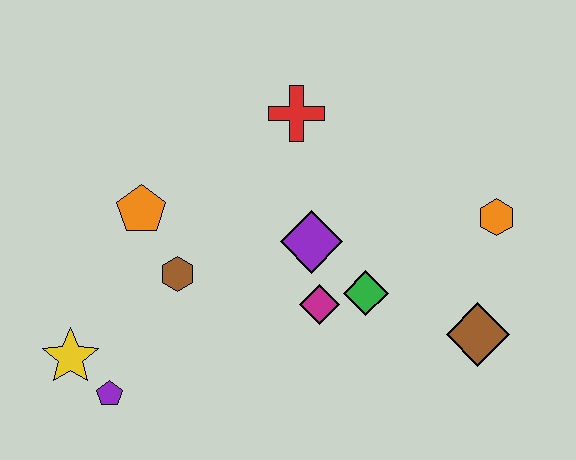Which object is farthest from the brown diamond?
The yellow star is farthest from the brown diamond.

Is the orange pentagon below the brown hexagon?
No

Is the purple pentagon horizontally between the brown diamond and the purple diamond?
No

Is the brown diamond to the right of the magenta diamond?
Yes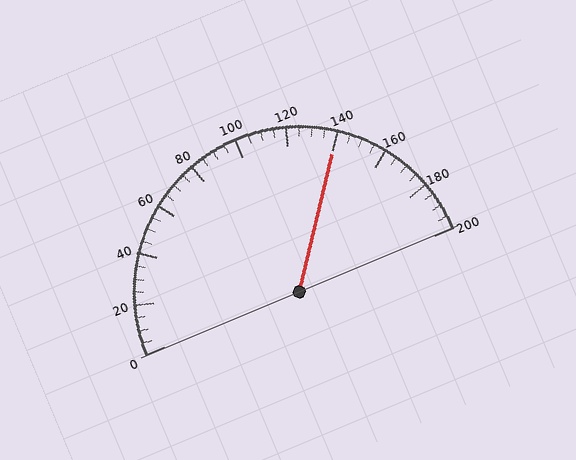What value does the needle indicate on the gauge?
The needle indicates approximately 140.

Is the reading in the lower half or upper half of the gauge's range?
The reading is in the upper half of the range (0 to 200).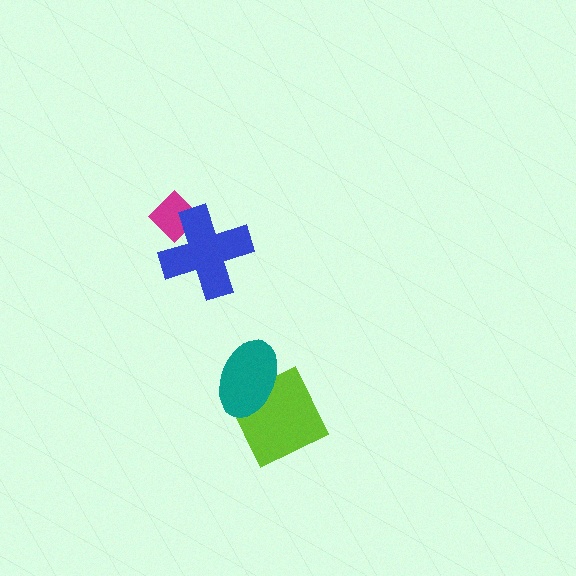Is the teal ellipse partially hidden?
No, no other shape covers it.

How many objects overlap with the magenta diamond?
1 object overlaps with the magenta diamond.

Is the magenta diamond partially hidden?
Yes, it is partially covered by another shape.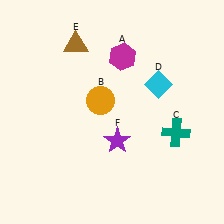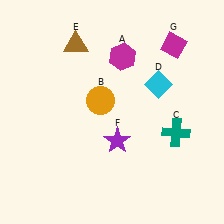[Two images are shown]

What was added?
A magenta diamond (G) was added in Image 2.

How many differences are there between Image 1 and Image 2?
There is 1 difference between the two images.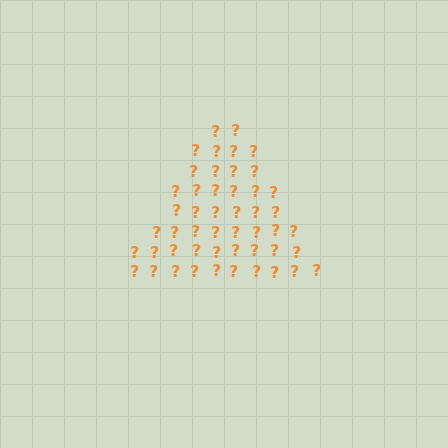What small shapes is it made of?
It is made of small question marks.